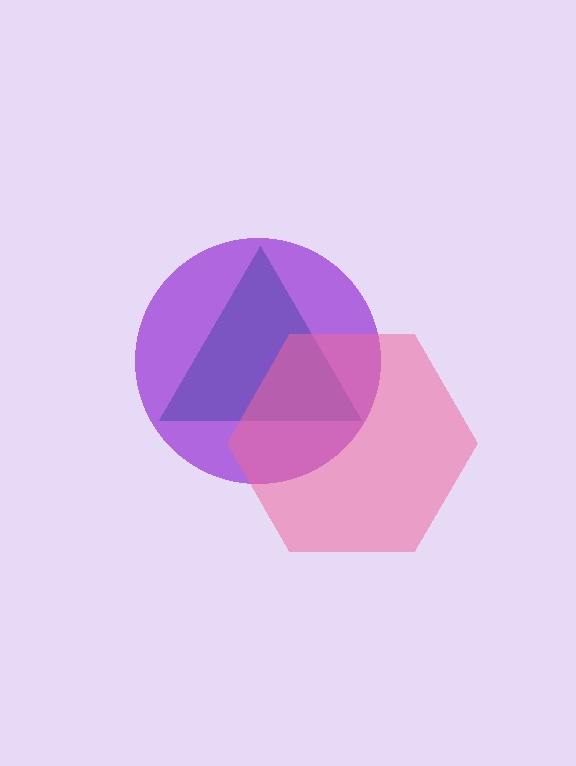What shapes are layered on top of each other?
The layered shapes are: a teal triangle, a purple circle, a pink hexagon.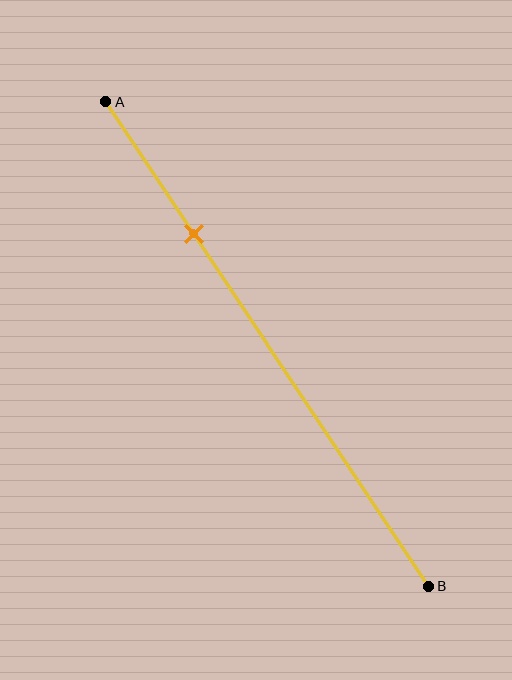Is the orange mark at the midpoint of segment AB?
No, the mark is at about 25% from A, not at the 50% midpoint.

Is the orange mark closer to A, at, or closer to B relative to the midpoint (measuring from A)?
The orange mark is closer to point A than the midpoint of segment AB.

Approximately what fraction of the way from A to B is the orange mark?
The orange mark is approximately 25% of the way from A to B.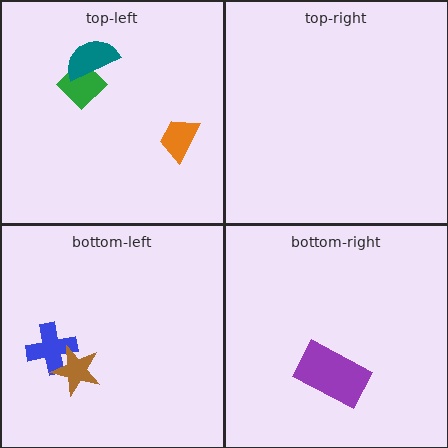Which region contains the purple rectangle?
The bottom-right region.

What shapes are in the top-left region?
The green diamond, the orange trapezoid, the teal semicircle.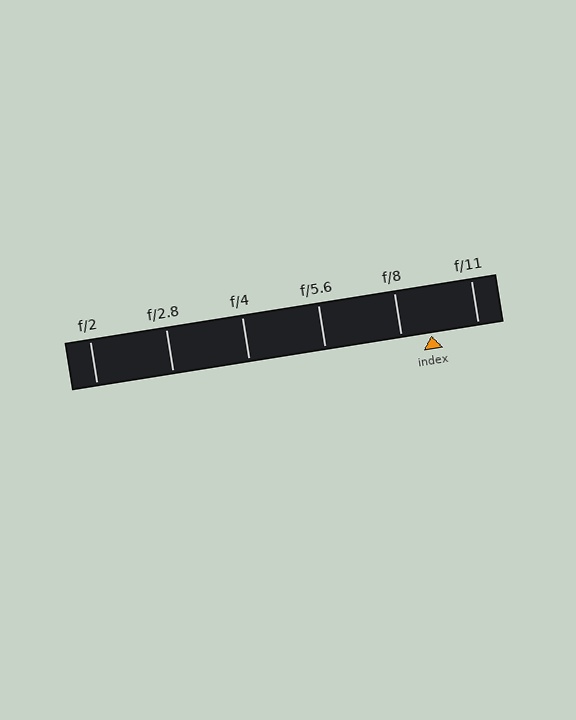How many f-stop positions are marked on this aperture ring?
There are 6 f-stop positions marked.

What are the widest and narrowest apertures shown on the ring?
The widest aperture shown is f/2 and the narrowest is f/11.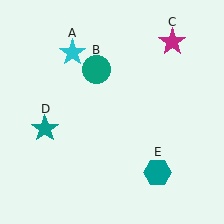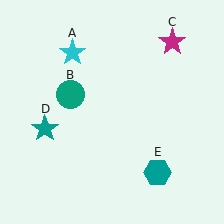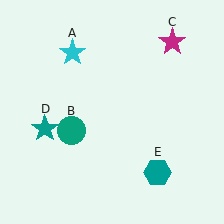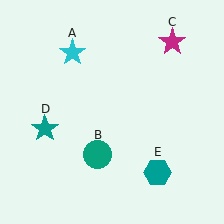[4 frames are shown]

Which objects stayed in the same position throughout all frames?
Cyan star (object A) and magenta star (object C) and teal star (object D) and teal hexagon (object E) remained stationary.